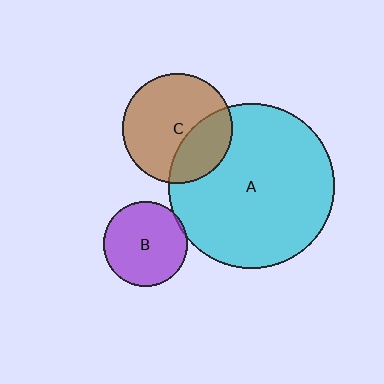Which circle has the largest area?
Circle A (cyan).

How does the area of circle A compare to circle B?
Approximately 3.8 times.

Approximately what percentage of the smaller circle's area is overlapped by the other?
Approximately 5%.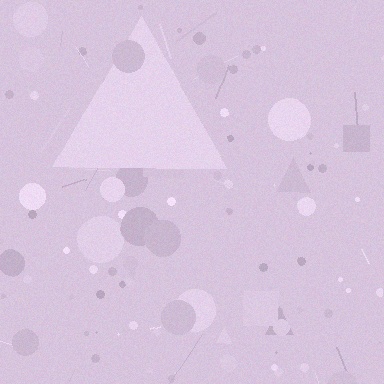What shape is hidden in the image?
A triangle is hidden in the image.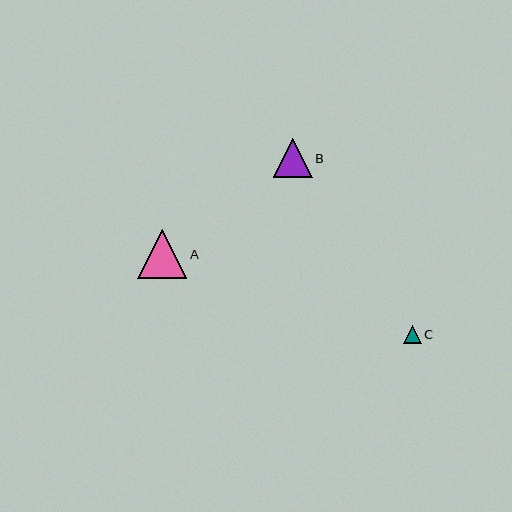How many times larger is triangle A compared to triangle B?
Triangle A is approximately 1.3 times the size of triangle B.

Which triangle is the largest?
Triangle A is the largest with a size of approximately 49 pixels.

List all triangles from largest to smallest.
From largest to smallest: A, B, C.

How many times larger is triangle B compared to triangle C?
Triangle B is approximately 2.2 times the size of triangle C.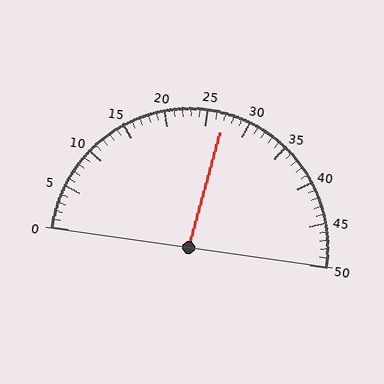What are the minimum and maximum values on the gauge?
The gauge ranges from 0 to 50.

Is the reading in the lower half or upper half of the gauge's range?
The reading is in the upper half of the range (0 to 50).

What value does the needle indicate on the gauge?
The needle indicates approximately 27.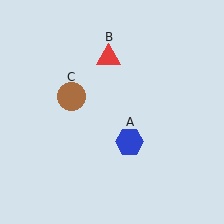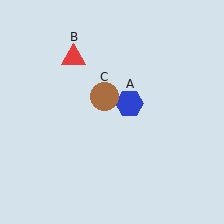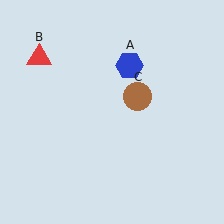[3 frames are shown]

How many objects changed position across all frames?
3 objects changed position: blue hexagon (object A), red triangle (object B), brown circle (object C).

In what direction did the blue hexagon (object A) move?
The blue hexagon (object A) moved up.